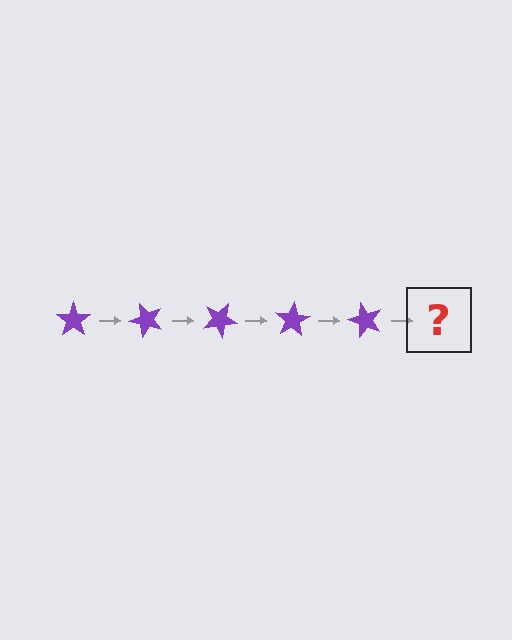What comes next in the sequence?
The next element should be a purple star rotated 250 degrees.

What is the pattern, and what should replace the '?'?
The pattern is that the star rotates 50 degrees each step. The '?' should be a purple star rotated 250 degrees.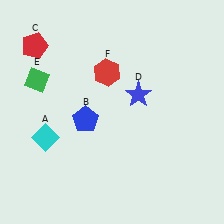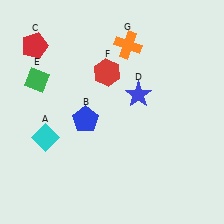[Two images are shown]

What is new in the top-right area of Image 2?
An orange cross (G) was added in the top-right area of Image 2.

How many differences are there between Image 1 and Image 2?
There is 1 difference between the two images.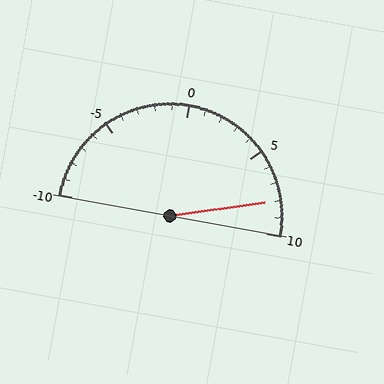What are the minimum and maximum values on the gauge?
The gauge ranges from -10 to 10.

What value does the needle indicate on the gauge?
The needle indicates approximately 8.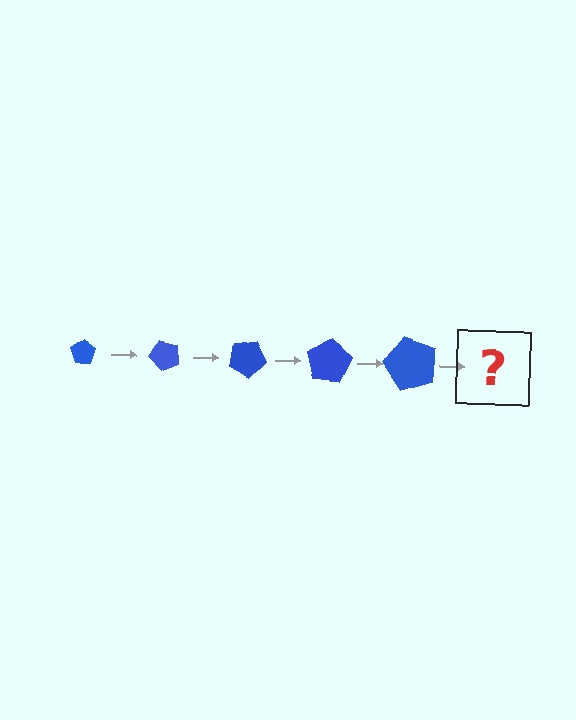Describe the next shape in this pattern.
It should be a pentagon, larger than the previous one and rotated 250 degrees from the start.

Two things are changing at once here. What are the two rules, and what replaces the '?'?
The two rules are that the pentagon grows larger each step and it rotates 50 degrees each step. The '?' should be a pentagon, larger than the previous one and rotated 250 degrees from the start.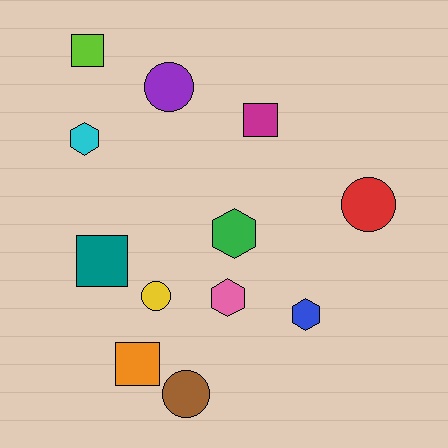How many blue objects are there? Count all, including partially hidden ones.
There is 1 blue object.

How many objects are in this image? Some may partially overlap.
There are 12 objects.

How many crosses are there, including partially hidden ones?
There are no crosses.